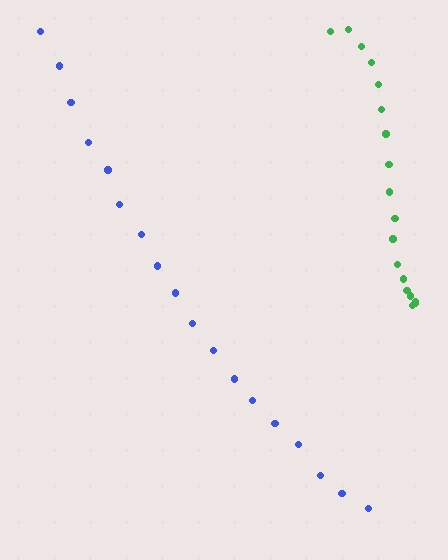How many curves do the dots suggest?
There are 2 distinct paths.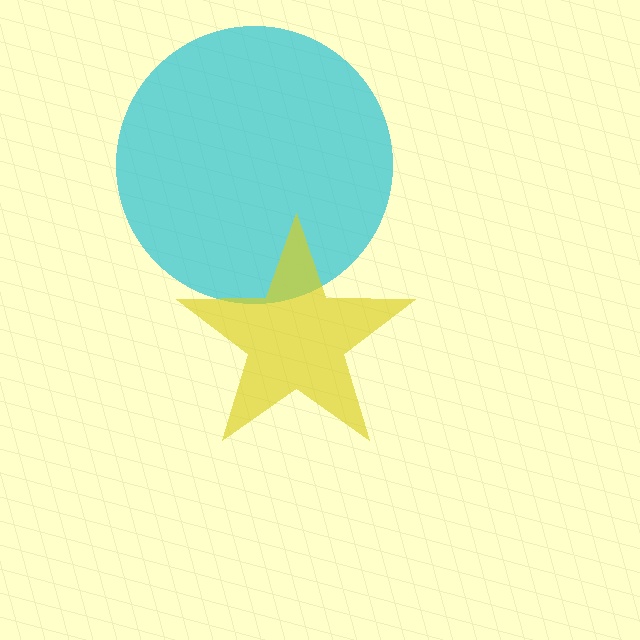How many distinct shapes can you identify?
There are 2 distinct shapes: a cyan circle, a yellow star.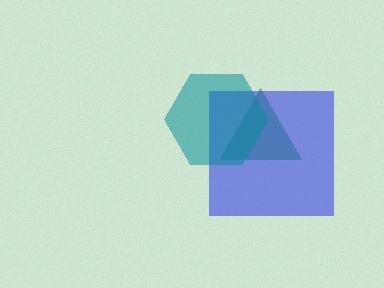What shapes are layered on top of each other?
The layered shapes are: a green triangle, a blue square, a teal hexagon.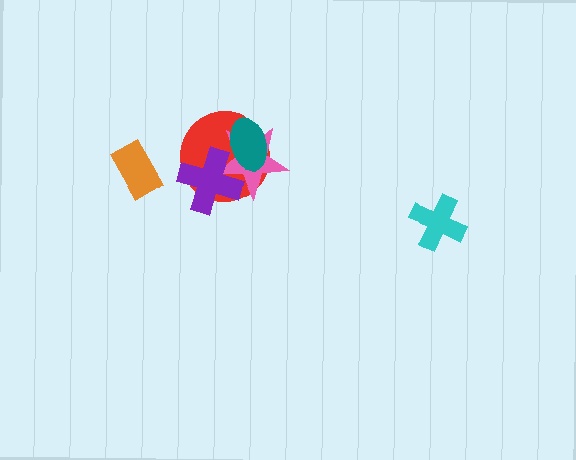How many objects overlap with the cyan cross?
0 objects overlap with the cyan cross.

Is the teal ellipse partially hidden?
Yes, it is partially covered by another shape.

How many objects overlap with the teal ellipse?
3 objects overlap with the teal ellipse.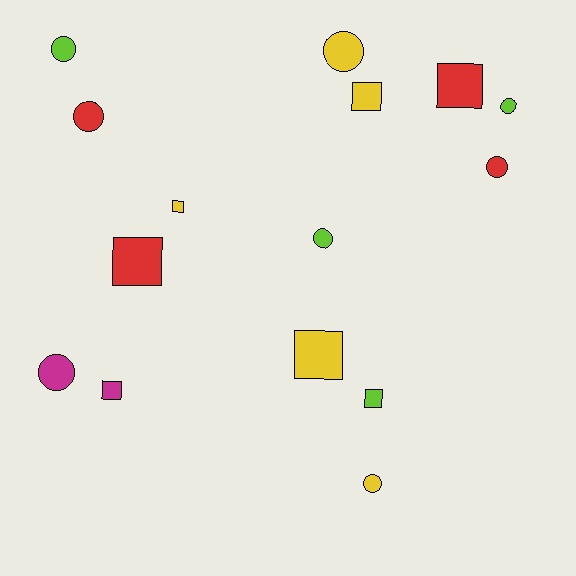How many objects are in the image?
There are 15 objects.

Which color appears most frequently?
Yellow, with 5 objects.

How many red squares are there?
There are 2 red squares.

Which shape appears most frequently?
Circle, with 8 objects.